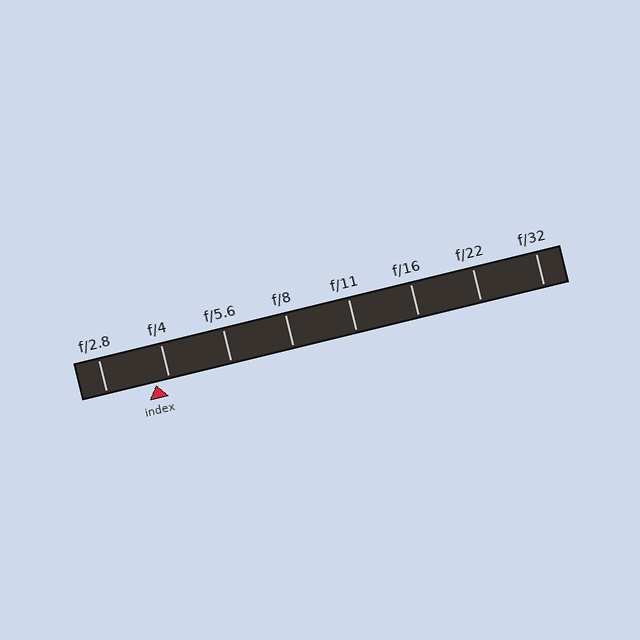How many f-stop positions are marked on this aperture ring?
There are 8 f-stop positions marked.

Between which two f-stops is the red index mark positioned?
The index mark is between f/2.8 and f/4.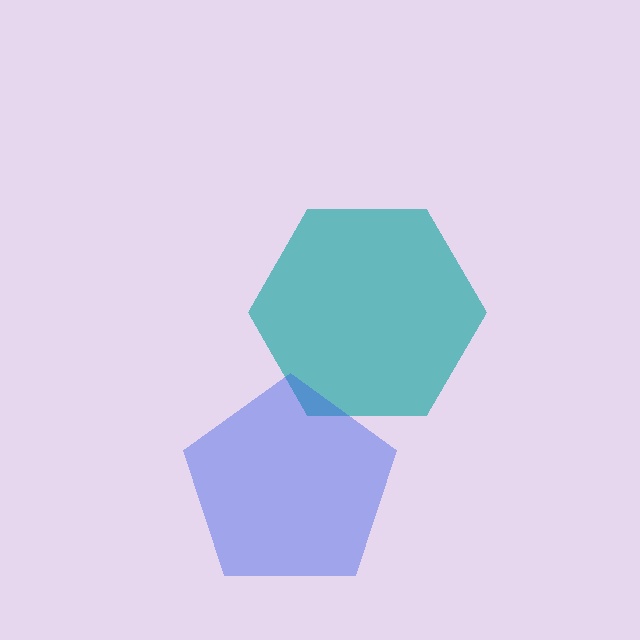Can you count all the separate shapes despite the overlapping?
Yes, there are 2 separate shapes.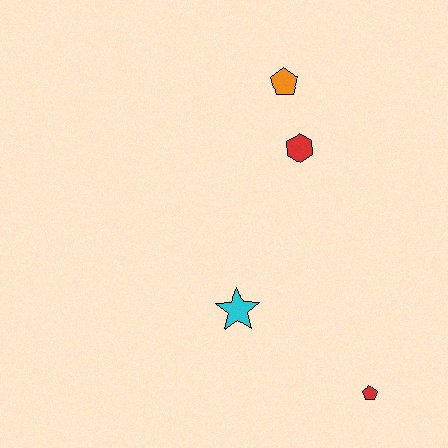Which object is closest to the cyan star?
The red pentagon is closest to the cyan star.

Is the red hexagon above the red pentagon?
Yes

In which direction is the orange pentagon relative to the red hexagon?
The orange pentagon is above the red hexagon.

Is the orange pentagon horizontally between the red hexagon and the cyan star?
Yes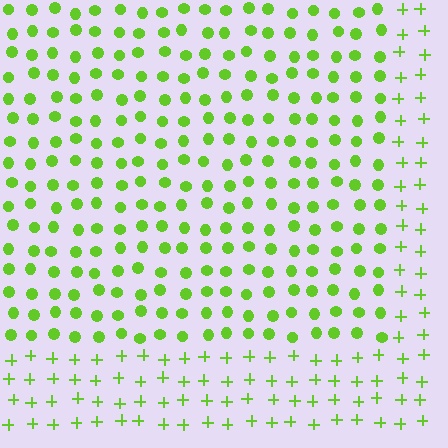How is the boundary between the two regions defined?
The boundary is defined by a change in element shape: circles inside vs. plus signs outside. All elements share the same color and spacing.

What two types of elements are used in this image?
The image uses circles inside the rectangle region and plus signs outside it.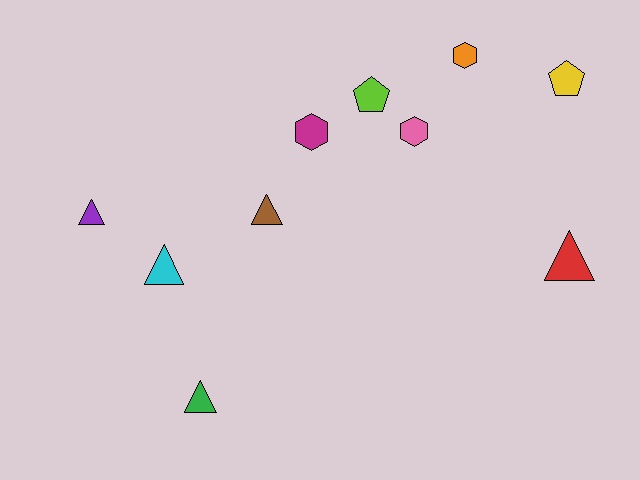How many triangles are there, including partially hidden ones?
There are 5 triangles.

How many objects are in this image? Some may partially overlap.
There are 10 objects.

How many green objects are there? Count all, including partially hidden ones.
There is 1 green object.